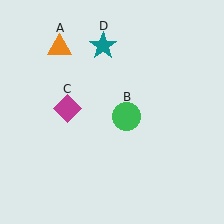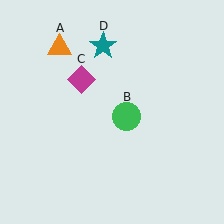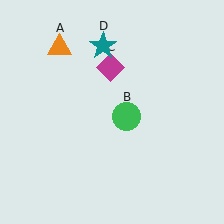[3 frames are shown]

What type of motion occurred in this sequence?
The magenta diamond (object C) rotated clockwise around the center of the scene.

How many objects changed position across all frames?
1 object changed position: magenta diamond (object C).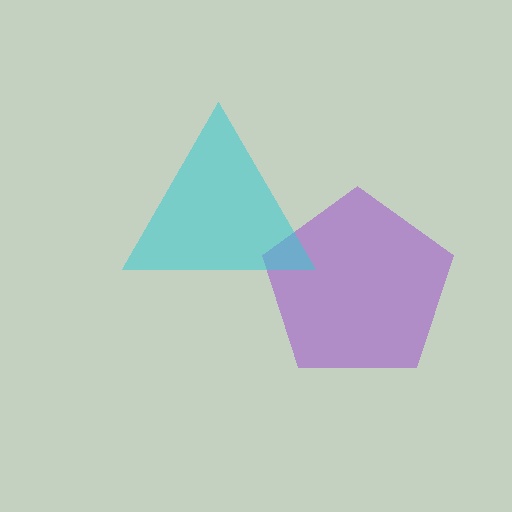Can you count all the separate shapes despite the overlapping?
Yes, there are 2 separate shapes.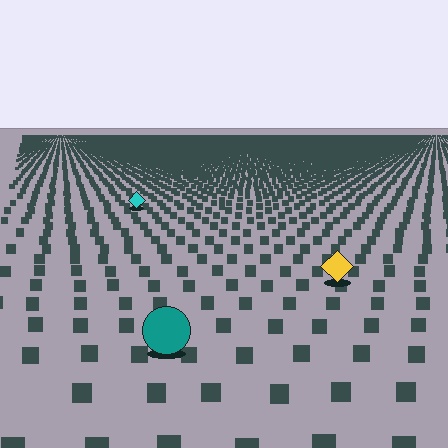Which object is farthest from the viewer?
The cyan diamond is farthest from the viewer. It appears smaller and the ground texture around it is denser.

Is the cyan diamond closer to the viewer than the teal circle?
No. The teal circle is closer — you can tell from the texture gradient: the ground texture is coarser near it.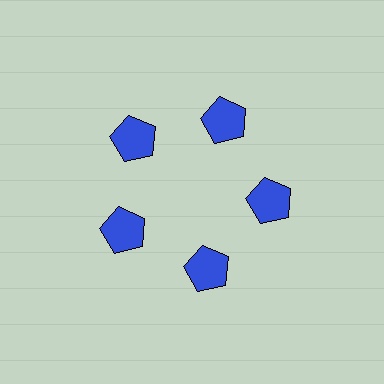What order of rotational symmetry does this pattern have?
This pattern has 5-fold rotational symmetry.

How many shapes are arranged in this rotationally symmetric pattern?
There are 5 shapes, arranged in 5 groups of 1.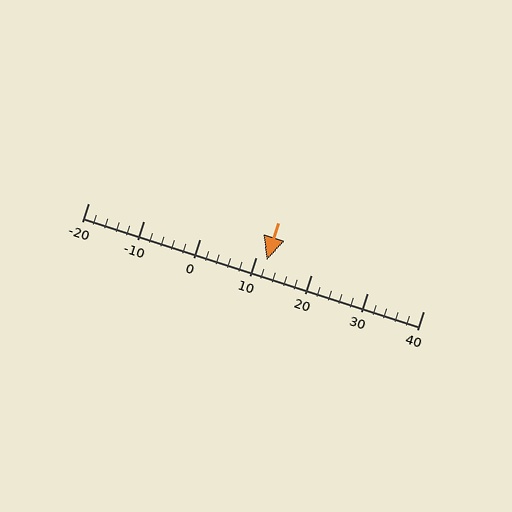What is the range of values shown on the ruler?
The ruler shows values from -20 to 40.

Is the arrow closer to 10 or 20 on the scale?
The arrow is closer to 10.